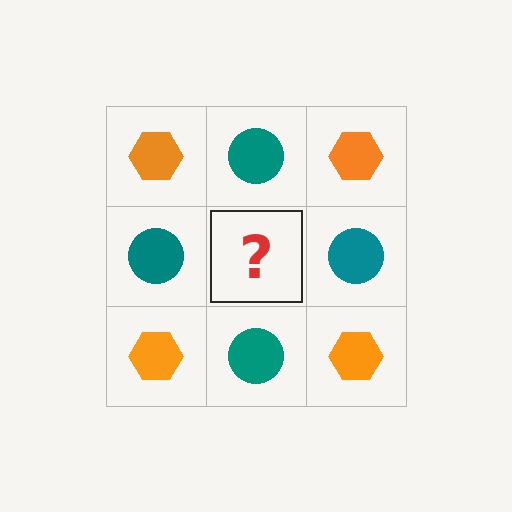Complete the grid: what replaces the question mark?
The question mark should be replaced with an orange hexagon.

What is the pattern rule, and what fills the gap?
The rule is that it alternates orange hexagon and teal circle in a checkerboard pattern. The gap should be filled with an orange hexagon.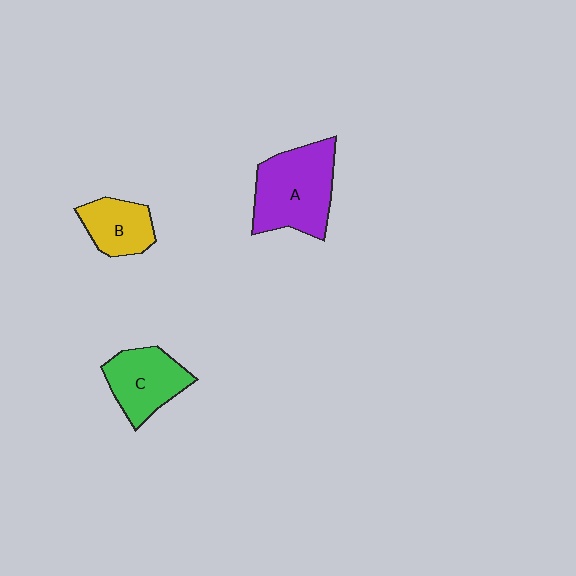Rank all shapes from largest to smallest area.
From largest to smallest: A (purple), C (green), B (yellow).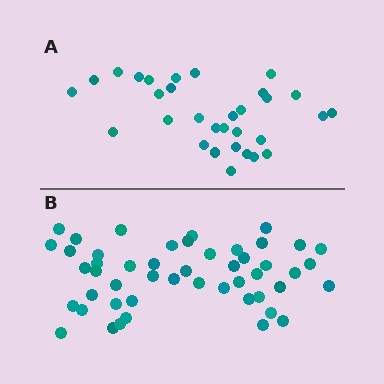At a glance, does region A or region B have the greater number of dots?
Region B (the bottom region) has more dots.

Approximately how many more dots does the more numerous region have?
Region B has approximately 20 more dots than region A.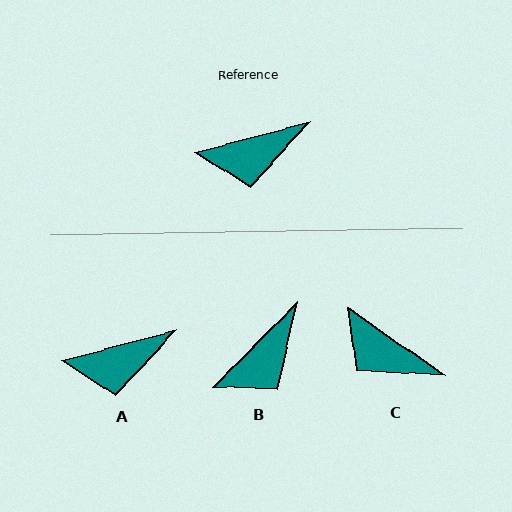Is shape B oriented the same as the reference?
No, it is off by about 30 degrees.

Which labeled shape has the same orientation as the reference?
A.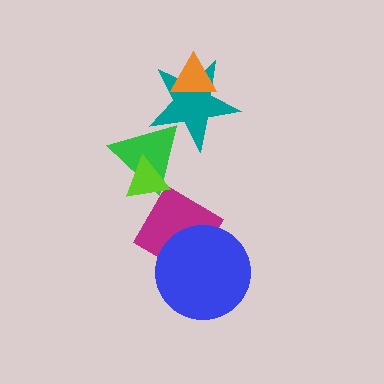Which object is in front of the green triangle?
The lime triangle is in front of the green triangle.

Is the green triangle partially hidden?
Yes, it is partially covered by another shape.